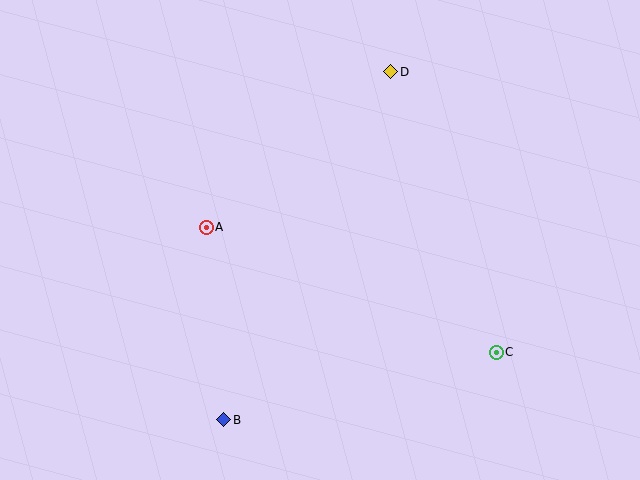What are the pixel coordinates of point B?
Point B is at (224, 420).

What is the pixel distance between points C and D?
The distance between C and D is 300 pixels.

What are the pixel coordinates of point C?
Point C is at (496, 352).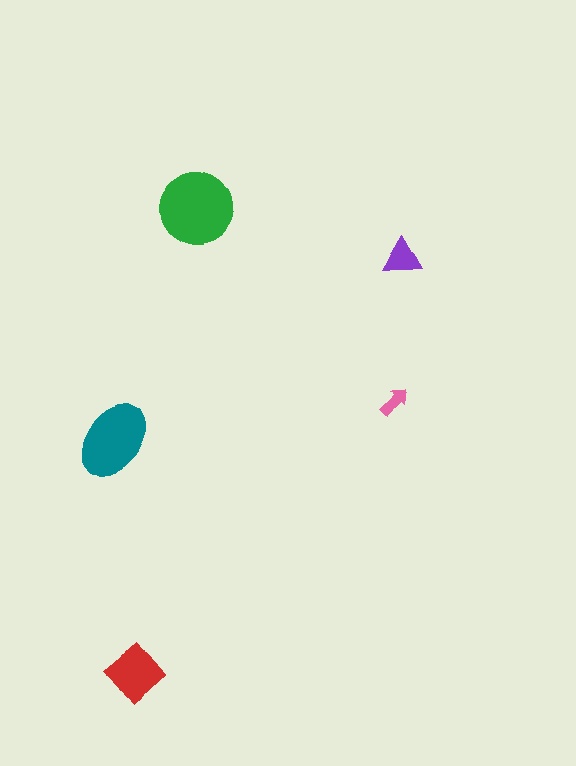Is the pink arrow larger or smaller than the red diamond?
Smaller.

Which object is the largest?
The green circle.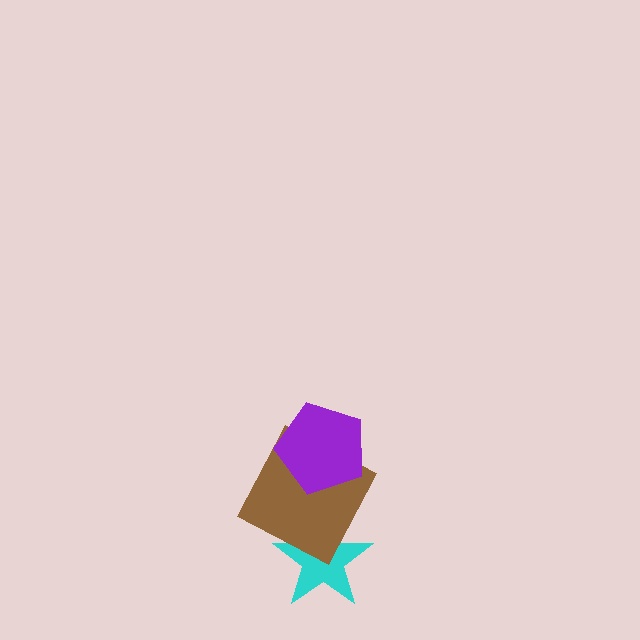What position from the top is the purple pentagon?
The purple pentagon is 1st from the top.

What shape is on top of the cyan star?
The brown square is on top of the cyan star.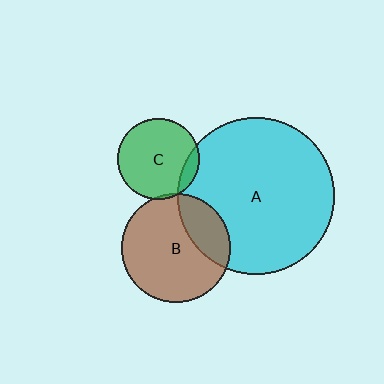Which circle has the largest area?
Circle A (cyan).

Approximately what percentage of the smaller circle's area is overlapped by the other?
Approximately 10%.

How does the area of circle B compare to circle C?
Approximately 1.8 times.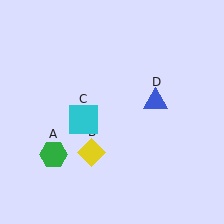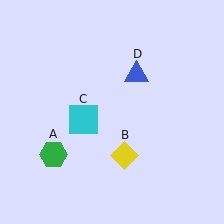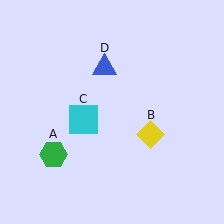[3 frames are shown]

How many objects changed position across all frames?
2 objects changed position: yellow diamond (object B), blue triangle (object D).